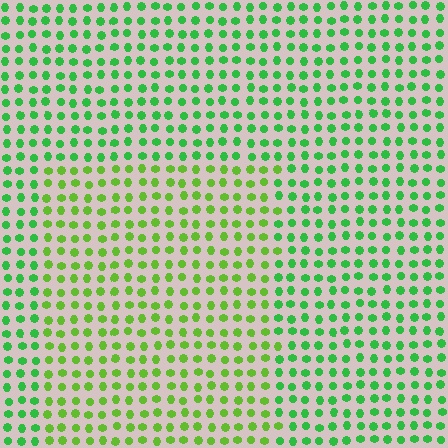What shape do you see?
I see a rectangle.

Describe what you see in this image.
The image is filled with small green elements in a uniform arrangement. A rectangle-shaped region is visible where the elements are tinted to a slightly different hue, forming a subtle color boundary.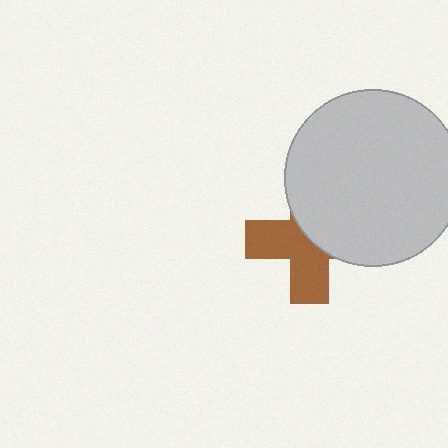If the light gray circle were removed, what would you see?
You would see the complete brown cross.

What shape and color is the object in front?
The object in front is a light gray circle.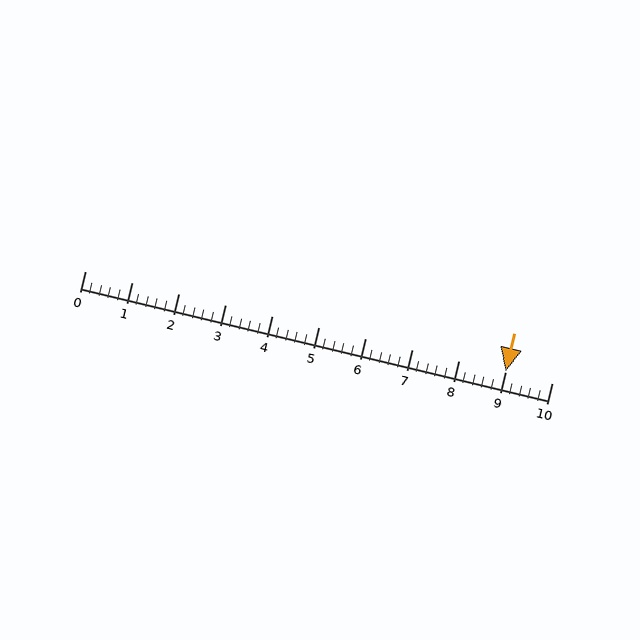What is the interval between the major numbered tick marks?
The major tick marks are spaced 1 units apart.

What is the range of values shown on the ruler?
The ruler shows values from 0 to 10.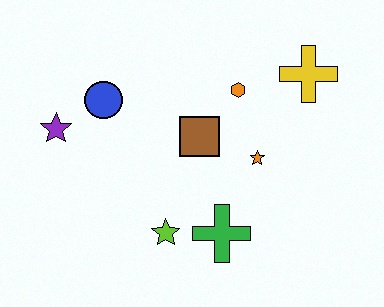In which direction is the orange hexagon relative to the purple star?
The orange hexagon is to the right of the purple star.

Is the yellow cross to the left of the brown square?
No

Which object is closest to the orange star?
The brown square is closest to the orange star.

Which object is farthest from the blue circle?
The yellow cross is farthest from the blue circle.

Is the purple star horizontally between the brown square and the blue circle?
No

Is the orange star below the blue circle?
Yes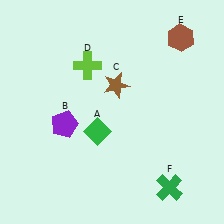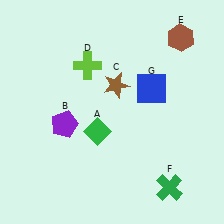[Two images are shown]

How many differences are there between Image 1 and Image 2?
There is 1 difference between the two images.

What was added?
A blue square (G) was added in Image 2.